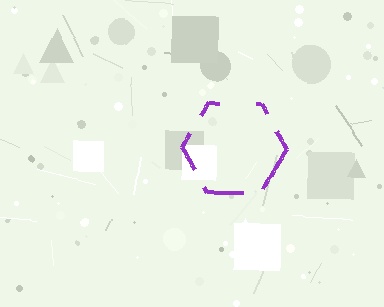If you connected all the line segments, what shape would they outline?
They would outline a hexagon.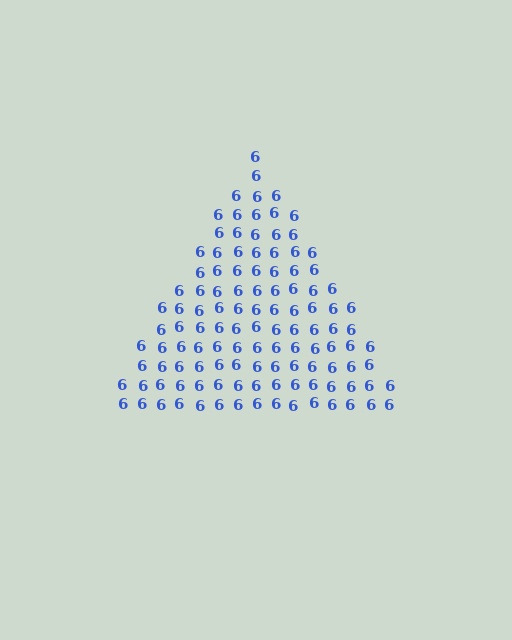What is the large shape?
The large shape is a triangle.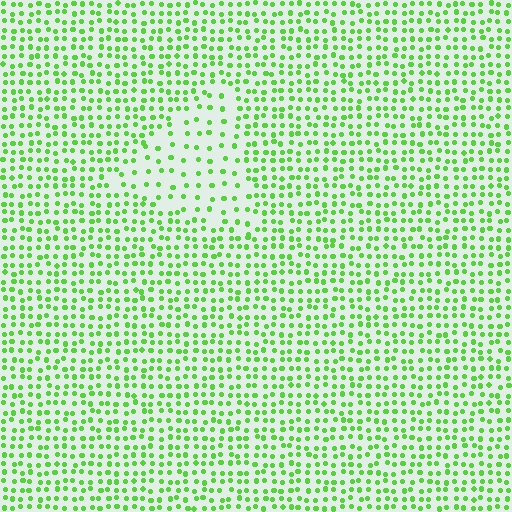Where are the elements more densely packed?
The elements are more densely packed outside the triangle boundary.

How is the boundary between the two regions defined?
The boundary is defined by a change in element density (approximately 2.2x ratio). All elements are the same color, size, and shape.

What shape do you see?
I see a triangle.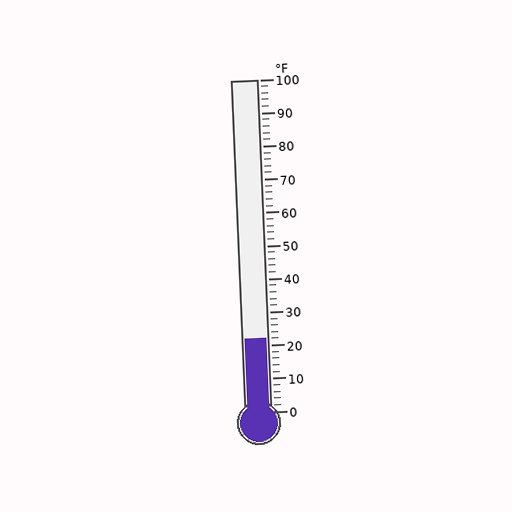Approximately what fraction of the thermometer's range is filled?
The thermometer is filled to approximately 20% of its range.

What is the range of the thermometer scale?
The thermometer scale ranges from 0°F to 100°F.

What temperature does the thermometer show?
The thermometer shows approximately 22°F.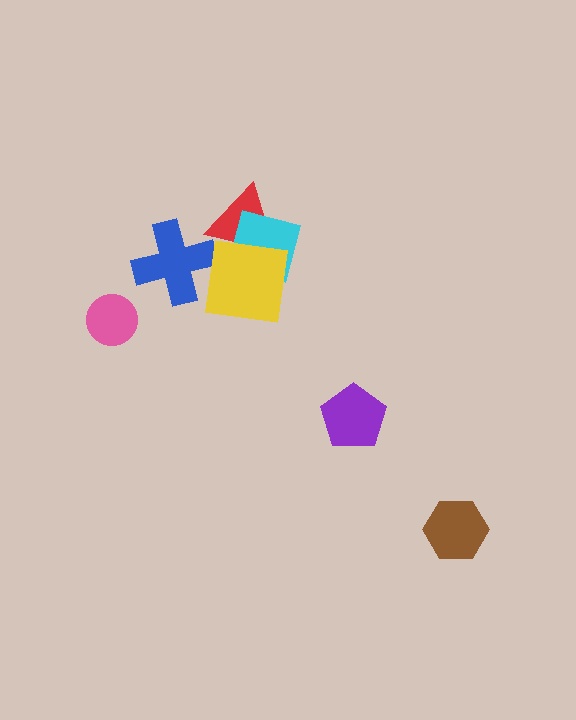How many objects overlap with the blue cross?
0 objects overlap with the blue cross.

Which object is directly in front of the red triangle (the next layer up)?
The cyan square is directly in front of the red triangle.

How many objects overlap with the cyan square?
2 objects overlap with the cyan square.